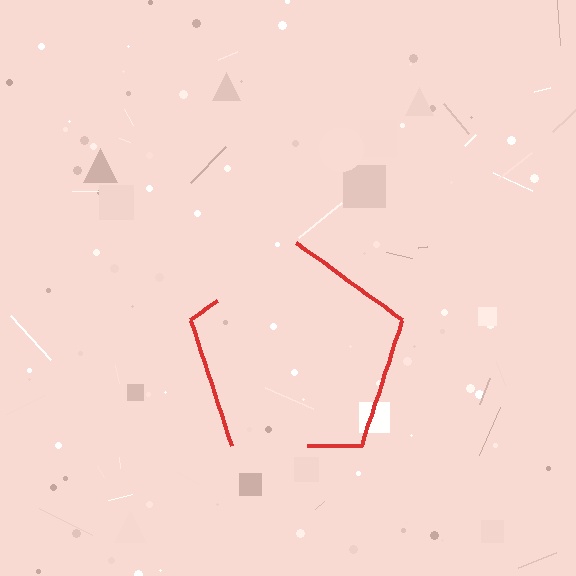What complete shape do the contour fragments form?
The contour fragments form a pentagon.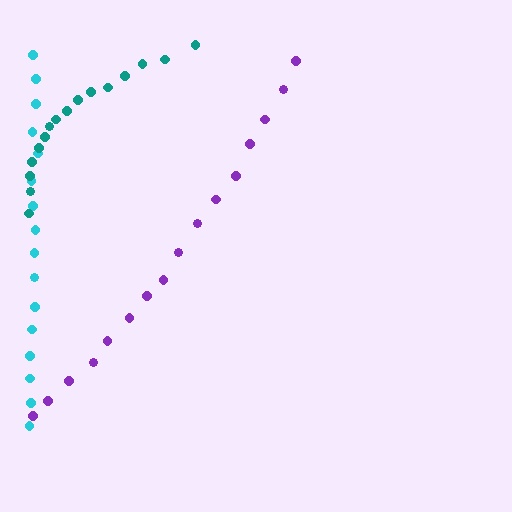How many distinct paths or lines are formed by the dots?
There are 3 distinct paths.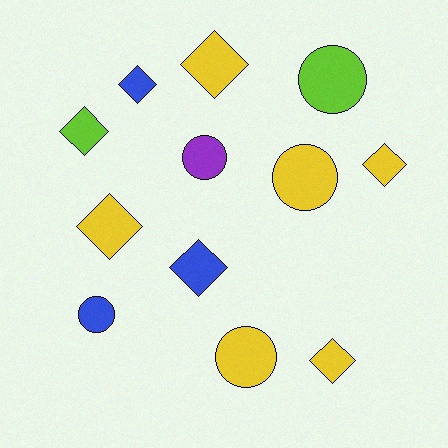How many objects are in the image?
There are 12 objects.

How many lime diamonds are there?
There is 1 lime diamond.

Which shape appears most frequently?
Diamond, with 7 objects.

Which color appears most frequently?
Yellow, with 6 objects.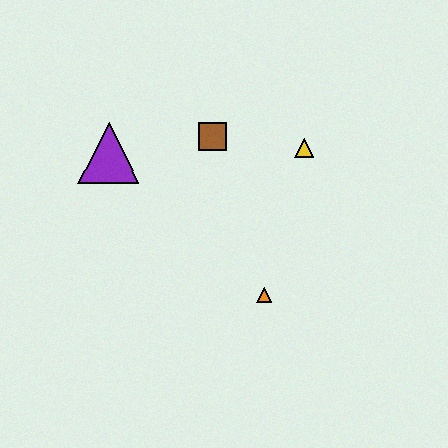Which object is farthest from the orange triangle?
The purple triangle is farthest from the orange triangle.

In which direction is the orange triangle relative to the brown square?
The orange triangle is below the brown square.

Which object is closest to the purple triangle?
The brown square is closest to the purple triangle.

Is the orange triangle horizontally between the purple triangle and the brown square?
No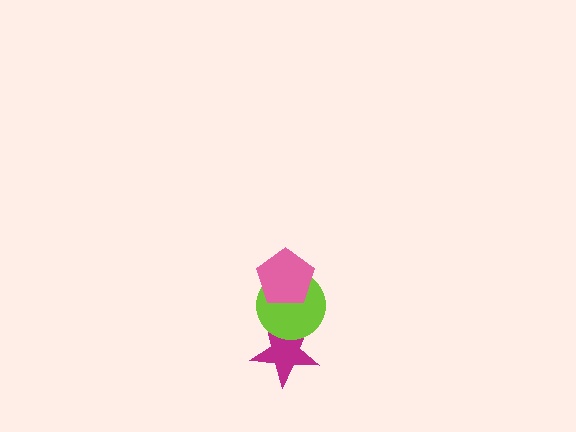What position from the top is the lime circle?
The lime circle is 2nd from the top.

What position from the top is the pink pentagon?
The pink pentagon is 1st from the top.